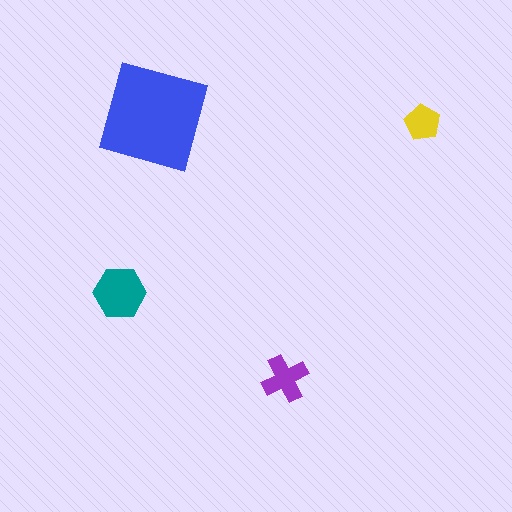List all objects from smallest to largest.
The yellow pentagon, the purple cross, the teal hexagon, the blue diamond.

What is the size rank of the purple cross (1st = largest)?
3rd.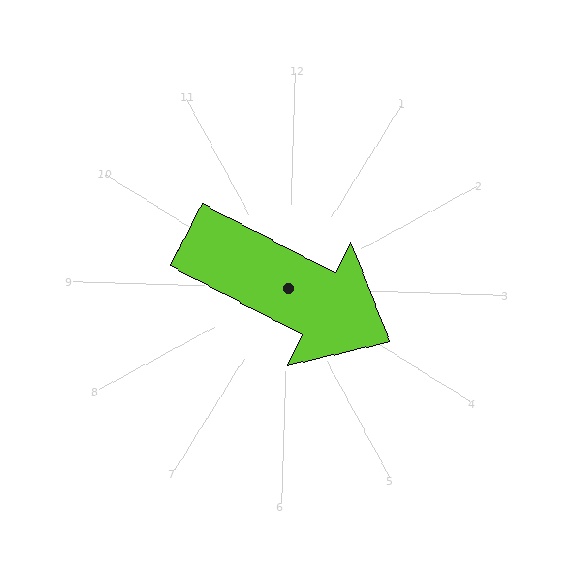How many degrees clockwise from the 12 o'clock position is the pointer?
Approximately 116 degrees.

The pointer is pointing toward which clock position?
Roughly 4 o'clock.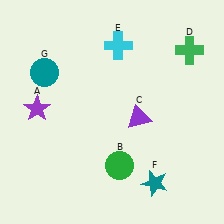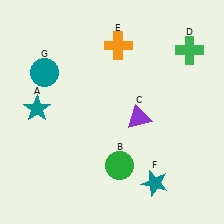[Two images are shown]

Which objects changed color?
A changed from purple to teal. E changed from cyan to orange.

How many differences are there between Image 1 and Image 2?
There are 2 differences between the two images.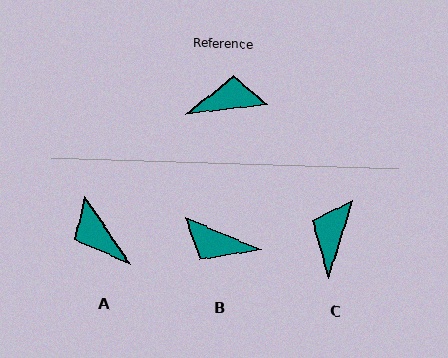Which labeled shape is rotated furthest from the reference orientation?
B, about 151 degrees away.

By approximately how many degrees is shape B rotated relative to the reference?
Approximately 151 degrees counter-clockwise.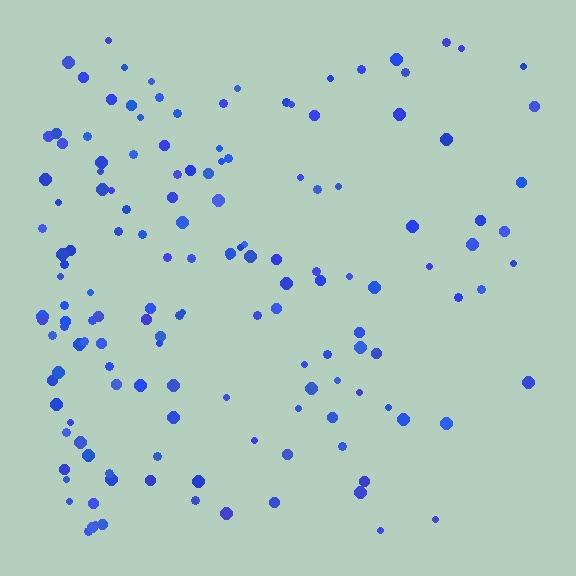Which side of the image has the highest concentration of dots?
The left.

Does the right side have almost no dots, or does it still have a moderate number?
Still a moderate number, just noticeably fewer than the left.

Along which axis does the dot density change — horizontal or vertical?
Horizontal.